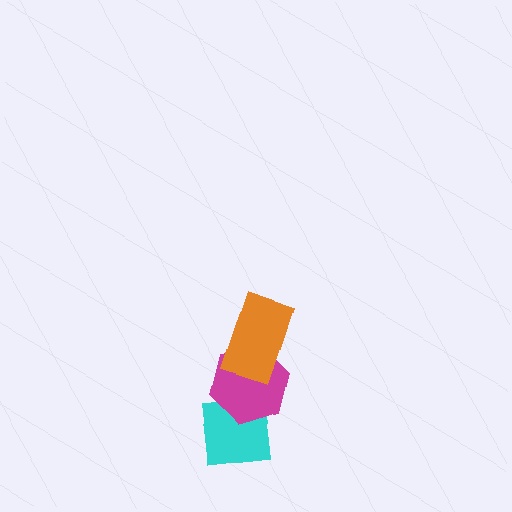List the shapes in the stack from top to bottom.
From top to bottom: the orange rectangle, the magenta hexagon, the cyan square.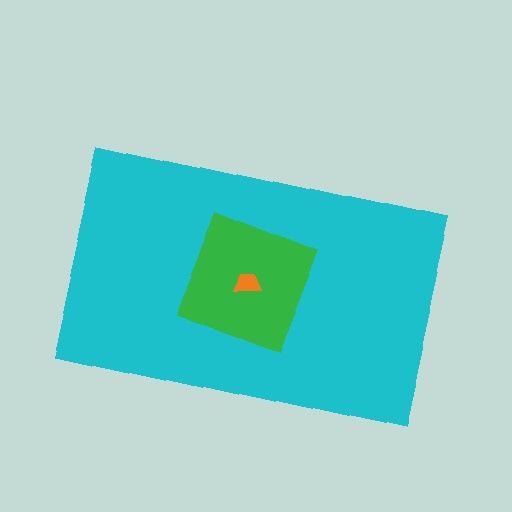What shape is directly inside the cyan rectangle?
The green square.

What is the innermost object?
The orange trapezoid.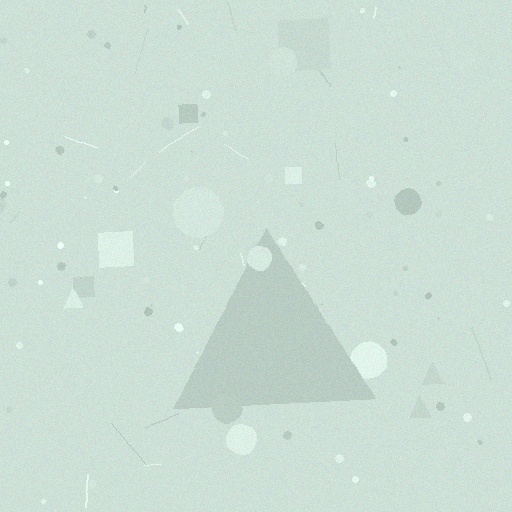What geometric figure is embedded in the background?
A triangle is embedded in the background.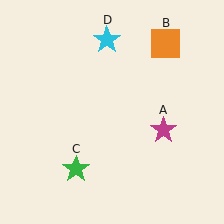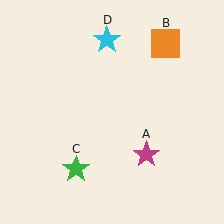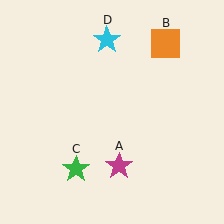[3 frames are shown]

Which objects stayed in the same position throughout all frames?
Orange square (object B) and green star (object C) and cyan star (object D) remained stationary.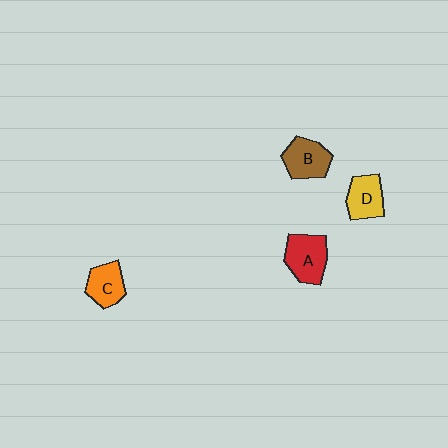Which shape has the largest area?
Shape A (red).